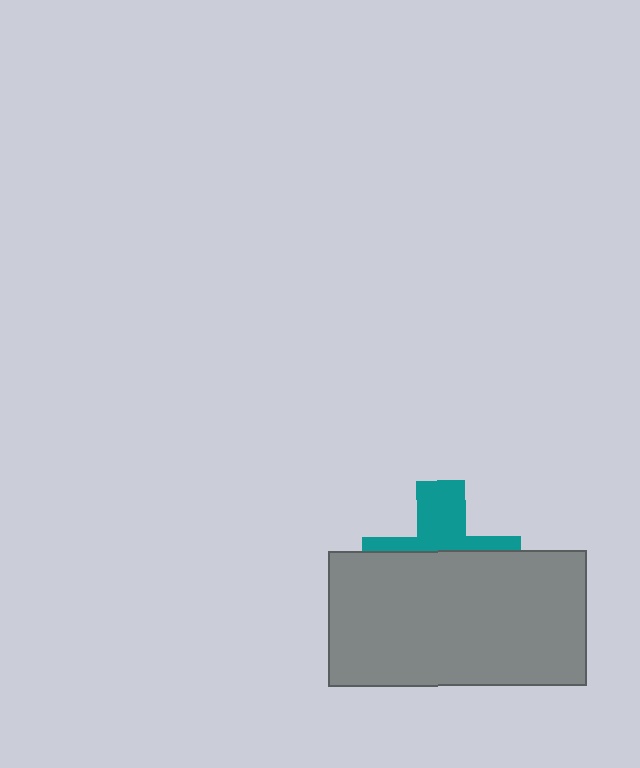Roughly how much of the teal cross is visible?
A small part of it is visible (roughly 38%).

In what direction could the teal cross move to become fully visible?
The teal cross could move up. That would shift it out from behind the gray rectangle entirely.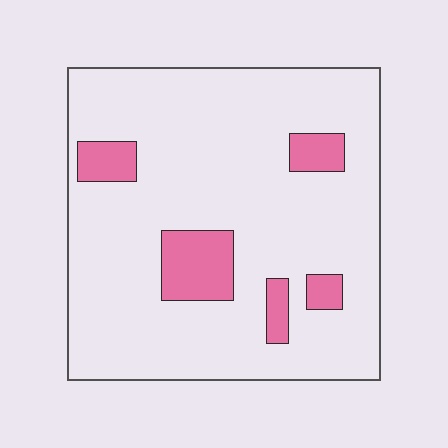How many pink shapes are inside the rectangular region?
5.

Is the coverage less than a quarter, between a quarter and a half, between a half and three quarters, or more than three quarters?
Less than a quarter.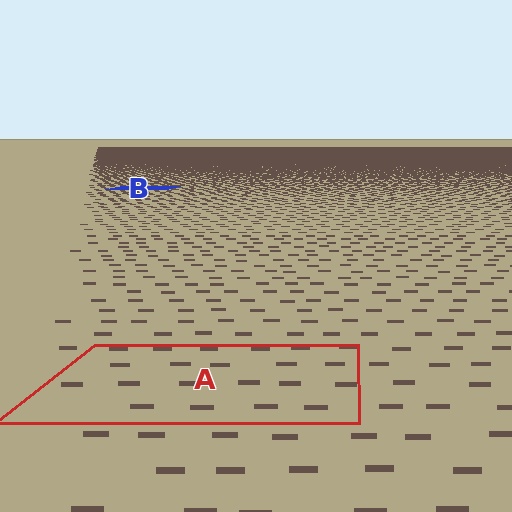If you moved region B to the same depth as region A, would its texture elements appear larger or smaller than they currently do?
They would appear larger. At a closer depth, the same texture elements are projected at a bigger on-screen size.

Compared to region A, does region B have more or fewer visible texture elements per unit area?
Region B has more texture elements per unit area — they are packed more densely because it is farther away.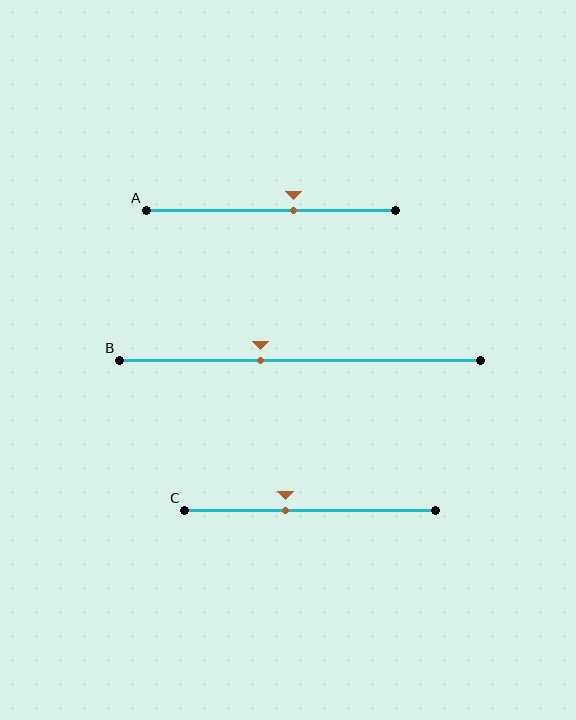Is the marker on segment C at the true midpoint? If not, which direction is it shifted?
No, the marker on segment C is shifted to the left by about 10% of the segment length.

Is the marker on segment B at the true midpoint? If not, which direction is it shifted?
No, the marker on segment B is shifted to the left by about 11% of the segment length.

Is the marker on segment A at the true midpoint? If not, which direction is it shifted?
No, the marker on segment A is shifted to the right by about 9% of the segment length.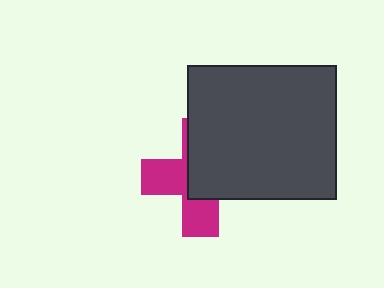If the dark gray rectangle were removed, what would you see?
You would see the complete magenta cross.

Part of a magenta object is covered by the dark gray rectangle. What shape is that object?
It is a cross.